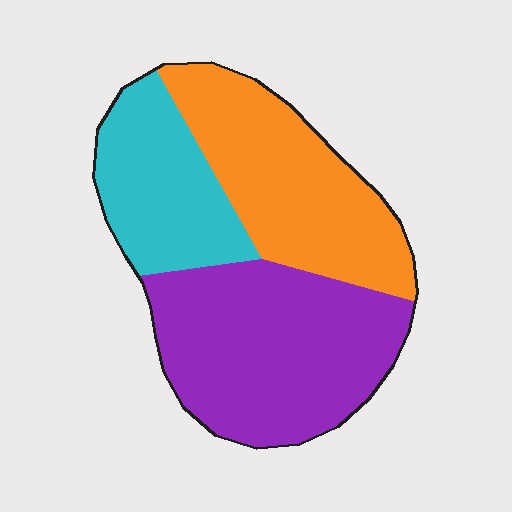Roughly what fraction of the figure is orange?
Orange takes up between a quarter and a half of the figure.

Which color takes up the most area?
Purple, at roughly 45%.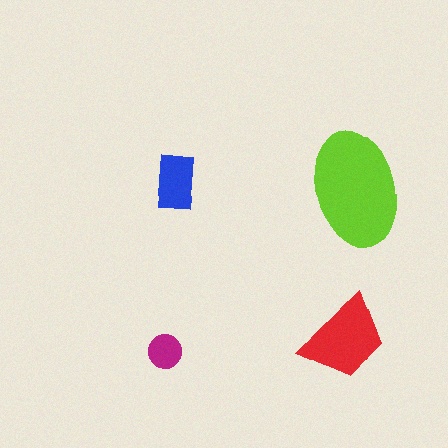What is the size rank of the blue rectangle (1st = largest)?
3rd.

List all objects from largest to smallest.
The lime ellipse, the red trapezoid, the blue rectangle, the magenta circle.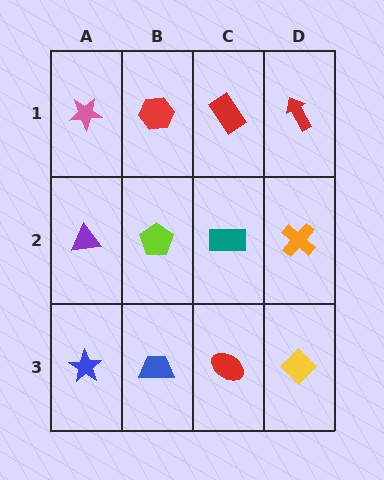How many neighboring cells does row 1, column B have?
3.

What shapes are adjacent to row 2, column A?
A pink star (row 1, column A), a blue star (row 3, column A), a lime pentagon (row 2, column B).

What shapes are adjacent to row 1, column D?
An orange cross (row 2, column D), a red rectangle (row 1, column C).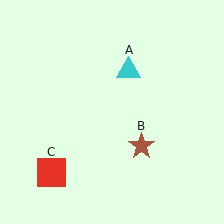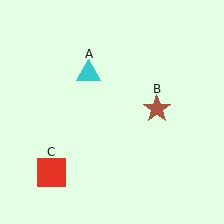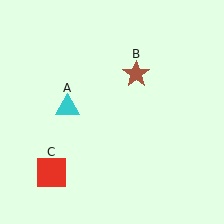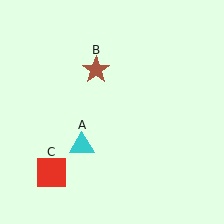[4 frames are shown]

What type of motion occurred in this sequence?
The cyan triangle (object A), brown star (object B) rotated counterclockwise around the center of the scene.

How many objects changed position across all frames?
2 objects changed position: cyan triangle (object A), brown star (object B).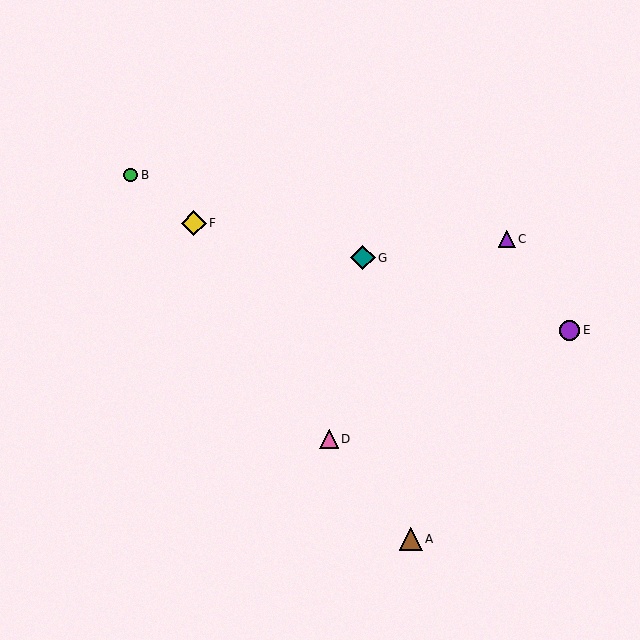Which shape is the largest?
The yellow diamond (labeled F) is the largest.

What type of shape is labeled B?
Shape B is a green circle.